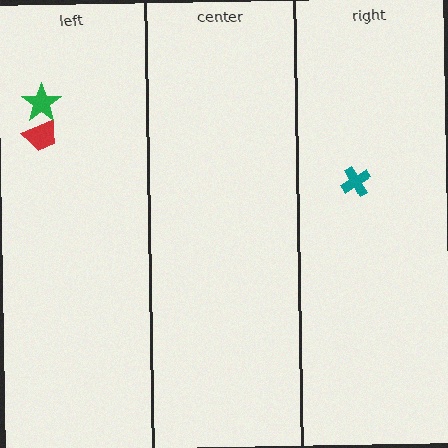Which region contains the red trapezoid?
The left region.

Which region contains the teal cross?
The right region.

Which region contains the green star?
The left region.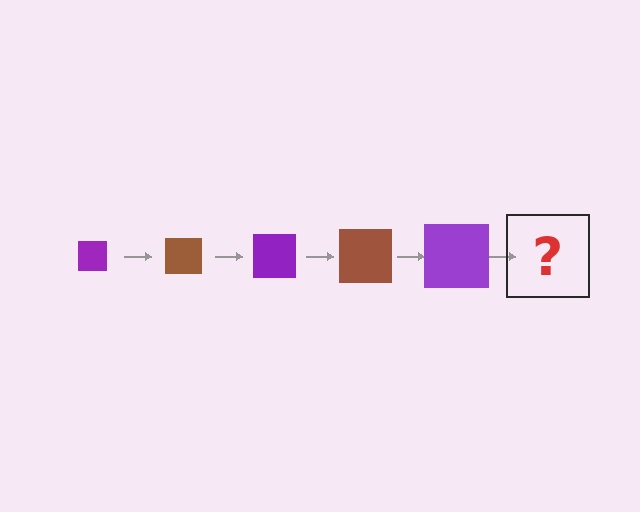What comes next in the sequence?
The next element should be a brown square, larger than the previous one.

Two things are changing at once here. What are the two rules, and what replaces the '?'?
The two rules are that the square grows larger each step and the color cycles through purple and brown. The '?' should be a brown square, larger than the previous one.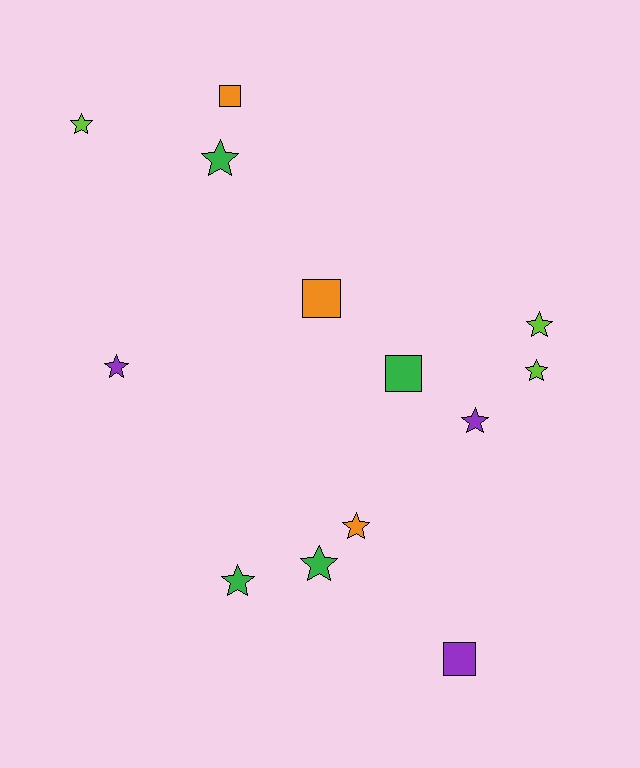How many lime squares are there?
There are no lime squares.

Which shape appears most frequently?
Star, with 9 objects.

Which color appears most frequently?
Green, with 4 objects.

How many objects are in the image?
There are 13 objects.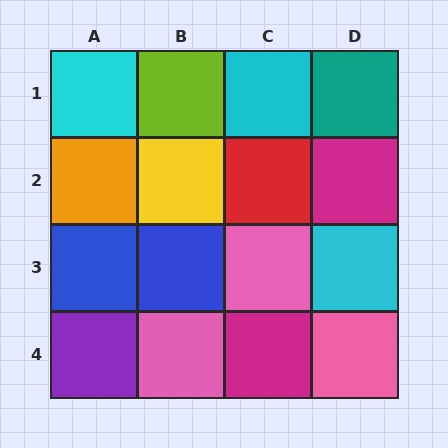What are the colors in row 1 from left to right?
Cyan, lime, cyan, teal.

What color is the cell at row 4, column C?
Magenta.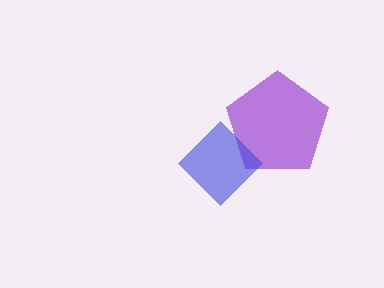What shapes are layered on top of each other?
The layered shapes are: a purple pentagon, a blue diamond.